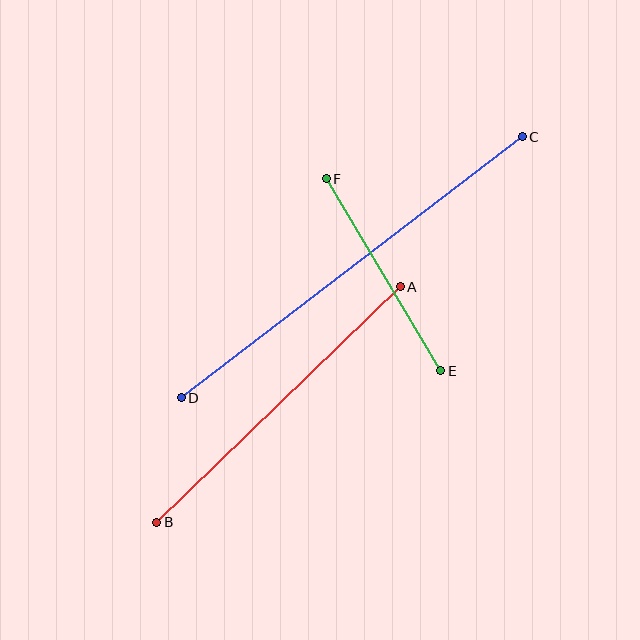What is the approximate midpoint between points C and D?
The midpoint is at approximately (352, 267) pixels.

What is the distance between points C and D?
The distance is approximately 429 pixels.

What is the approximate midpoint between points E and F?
The midpoint is at approximately (383, 275) pixels.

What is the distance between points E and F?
The distance is approximately 224 pixels.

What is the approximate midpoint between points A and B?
The midpoint is at approximately (279, 404) pixels.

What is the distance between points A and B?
The distance is approximately 339 pixels.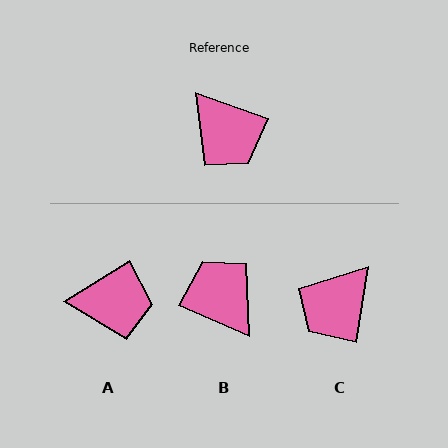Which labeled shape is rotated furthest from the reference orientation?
B, about 175 degrees away.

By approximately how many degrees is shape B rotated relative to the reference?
Approximately 175 degrees counter-clockwise.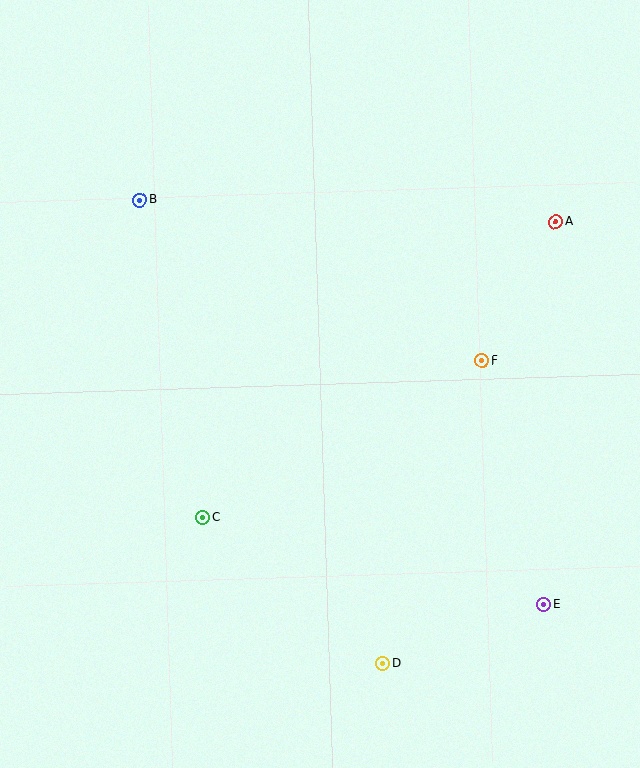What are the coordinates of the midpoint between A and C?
The midpoint between A and C is at (379, 370).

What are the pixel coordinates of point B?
Point B is at (140, 200).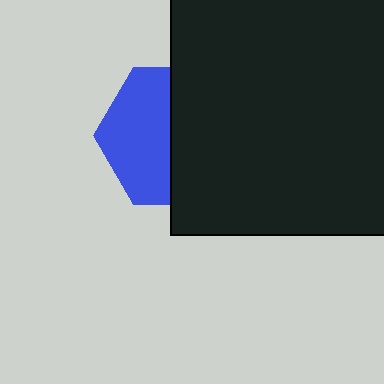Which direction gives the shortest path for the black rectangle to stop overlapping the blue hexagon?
Moving right gives the shortest separation.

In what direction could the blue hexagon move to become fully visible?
The blue hexagon could move left. That would shift it out from behind the black rectangle entirely.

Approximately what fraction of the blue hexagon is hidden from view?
Roughly 53% of the blue hexagon is hidden behind the black rectangle.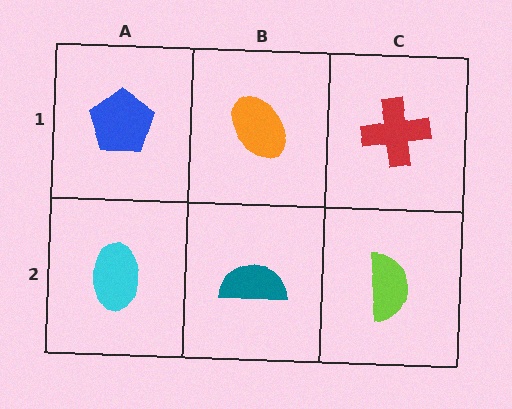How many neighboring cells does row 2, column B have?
3.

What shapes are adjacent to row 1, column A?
A cyan ellipse (row 2, column A), an orange ellipse (row 1, column B).